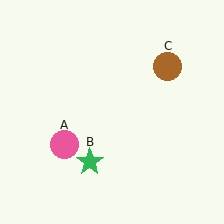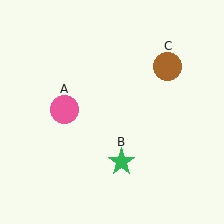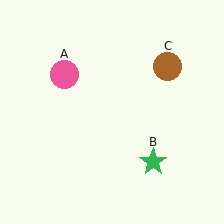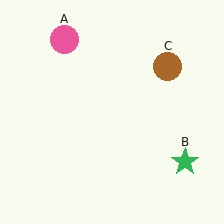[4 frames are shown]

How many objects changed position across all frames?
2 objects changed position: pink circle (object A), green star (object B).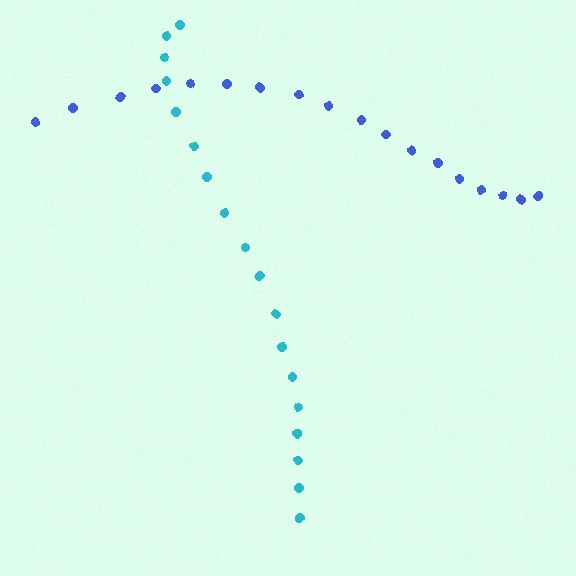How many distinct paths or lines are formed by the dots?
There are 2 distinct paths.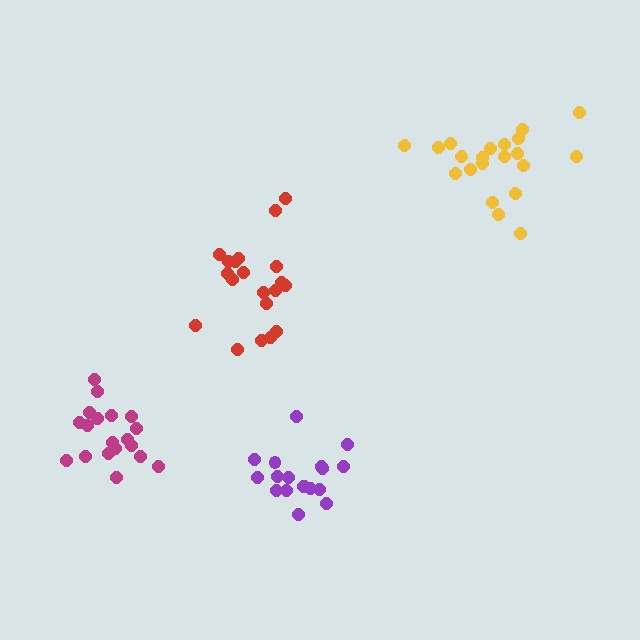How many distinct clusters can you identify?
There are 4 distinct clusters.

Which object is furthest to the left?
The magenta cluster is leftmost.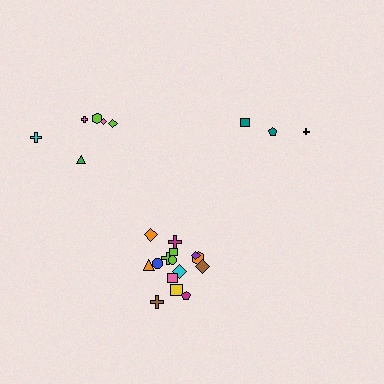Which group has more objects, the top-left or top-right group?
The top-left group.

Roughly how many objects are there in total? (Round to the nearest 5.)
Roughly 25 objects in total.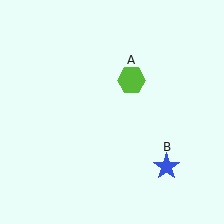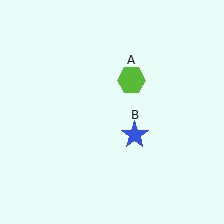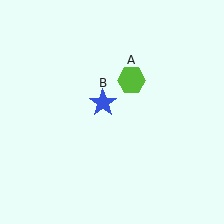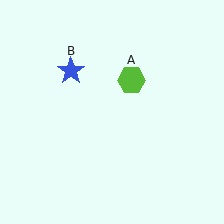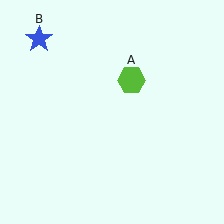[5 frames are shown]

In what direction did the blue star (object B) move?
The blue star (object B) moved up and to the left.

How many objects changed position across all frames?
1 object changed position: blue star (object B).